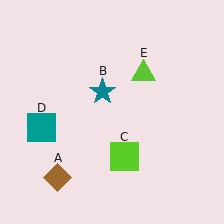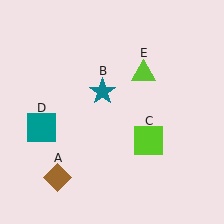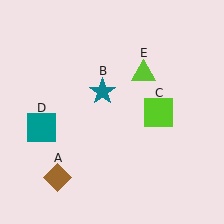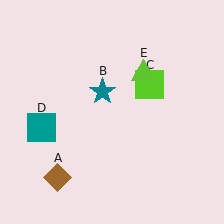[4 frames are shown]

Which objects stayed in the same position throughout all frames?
Brown diamond (object A) and teal star (object B) and teal square (object D) and lime triangle (object E) remained stationary.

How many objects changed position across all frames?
1 object changed position: lime square (object C).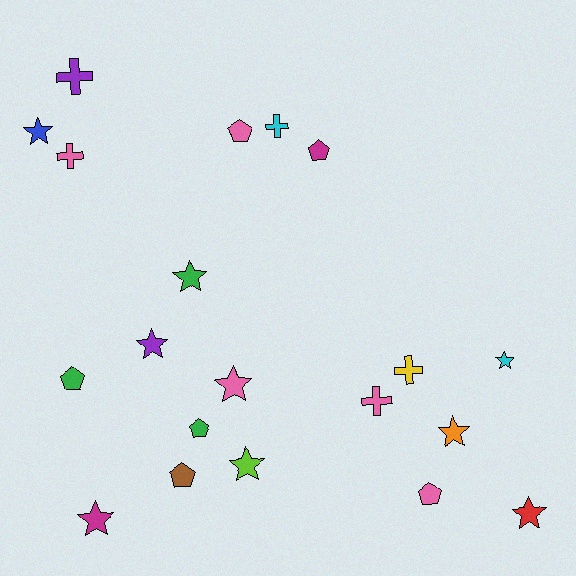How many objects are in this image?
There are 20 objects.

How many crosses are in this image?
There are 5 crosses.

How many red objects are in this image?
There is 1 red object.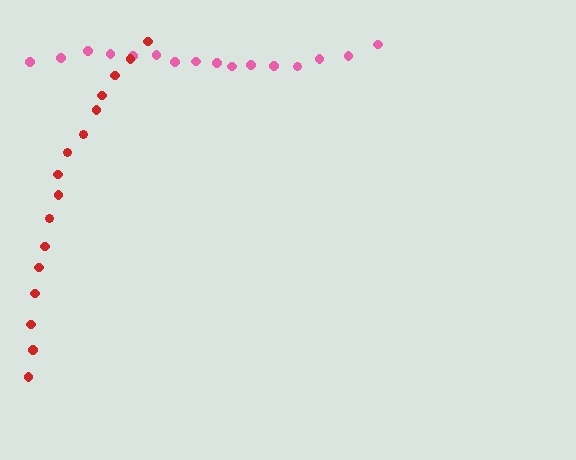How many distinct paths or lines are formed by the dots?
There are 2 distinct paths.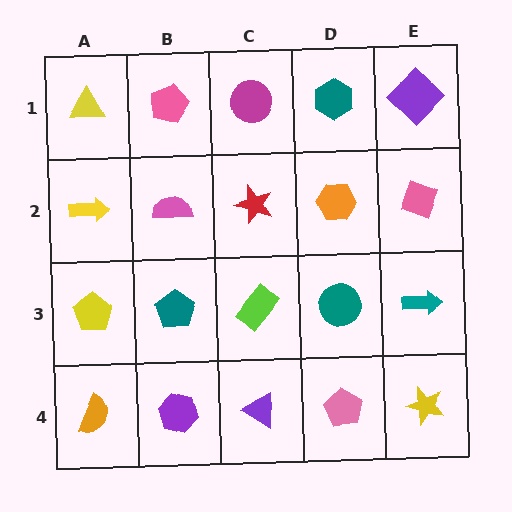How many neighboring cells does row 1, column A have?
2.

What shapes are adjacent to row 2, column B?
A pink pentagon (row 1, column B), a teal pentagon (row 3, column B), a yellow arrow (row 2, column A), a red star (row 2, column C).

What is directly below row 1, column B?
A pink semicircle.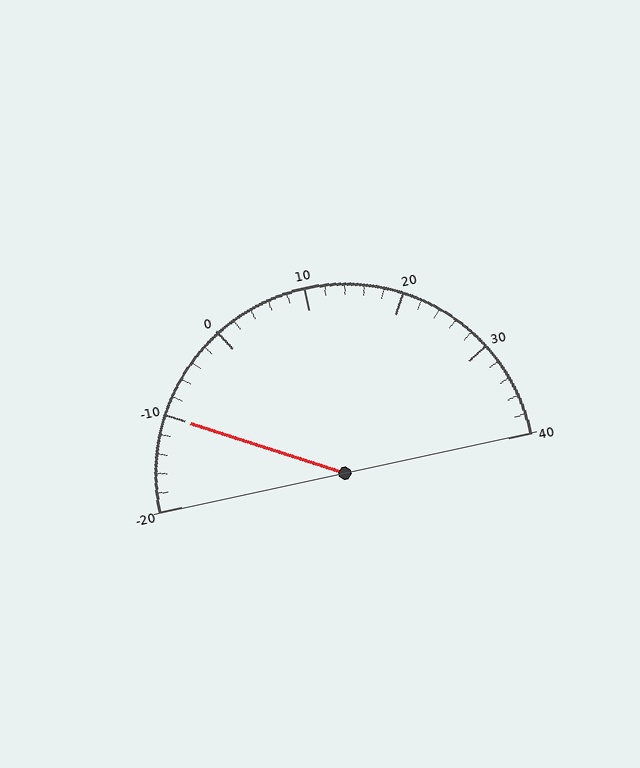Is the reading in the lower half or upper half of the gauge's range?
The reading is in the lower half of the range (-20 to 40).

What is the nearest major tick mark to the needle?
The nearest major tick mark is -10.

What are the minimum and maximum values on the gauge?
The gauge ranges from -20 to 40.